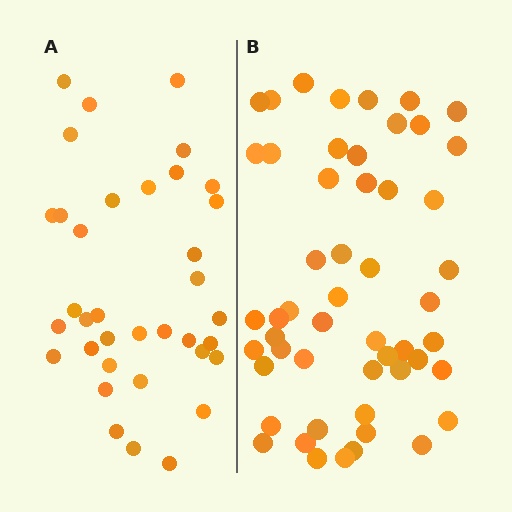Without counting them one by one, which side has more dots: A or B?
Region B (the right region) has more dots.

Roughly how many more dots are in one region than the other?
Region B has approximately 15 more dots than region A.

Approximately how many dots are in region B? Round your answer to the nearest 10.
About 50 dots. (The exact count is 52, which rounds to 50.)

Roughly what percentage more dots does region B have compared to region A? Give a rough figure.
About 45% more.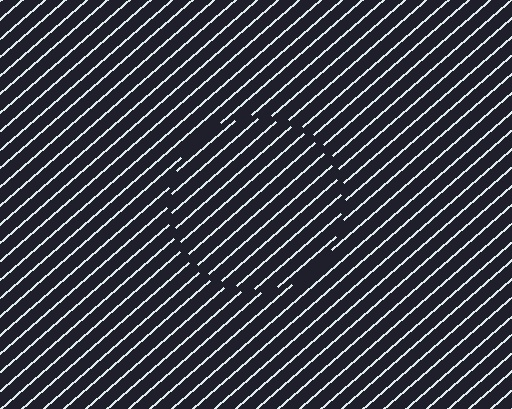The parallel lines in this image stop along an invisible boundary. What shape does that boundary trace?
An illusory circle. The interior of the shape contains the same grating, shifted by half a period — the contour is defined by the phase discontinuity where line-ends from the inner and outer gratings abut.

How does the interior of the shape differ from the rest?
The interior of the shape contains the same grating, shifted by half a period — the contour is defined by the phase discontinuity where line-ends from the inner and outer gratings abut.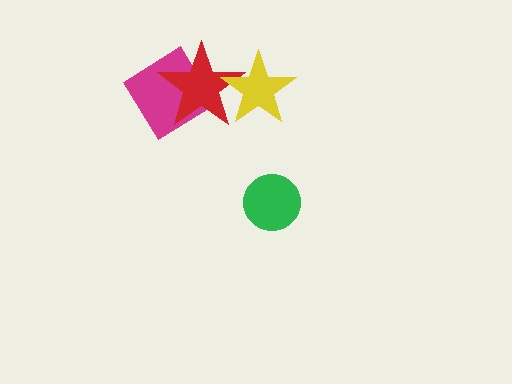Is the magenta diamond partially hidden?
Yes, it is partially covered by another shape.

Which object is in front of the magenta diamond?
The red star is in front of the magenta diamond.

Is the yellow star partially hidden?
No, no other shape covers it.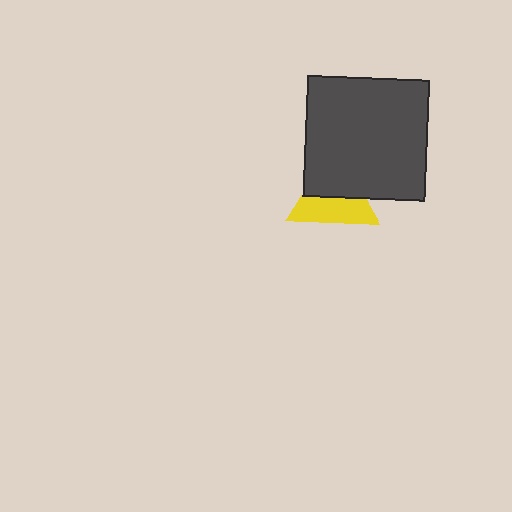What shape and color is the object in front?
The object in front is a dark gray square.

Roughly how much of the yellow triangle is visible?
About half of it is visible (roughly 50%).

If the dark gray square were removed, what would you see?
You would see the complete yellow triangle.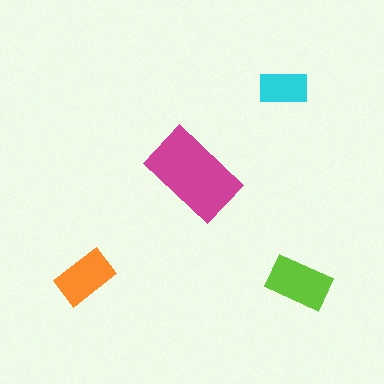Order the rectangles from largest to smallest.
the magenta one, the lime one, the orange one, the cyan one.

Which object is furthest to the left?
The orange rectangle is leftmost.